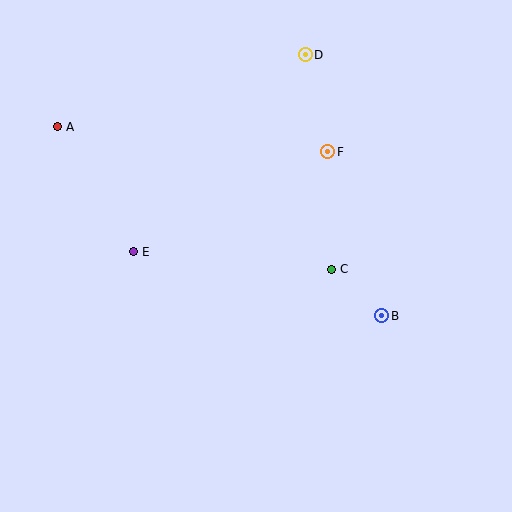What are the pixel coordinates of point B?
Point B is at (382, 316).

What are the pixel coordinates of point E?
Point E is at (133, 252).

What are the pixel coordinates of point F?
Point F is at (328, 152).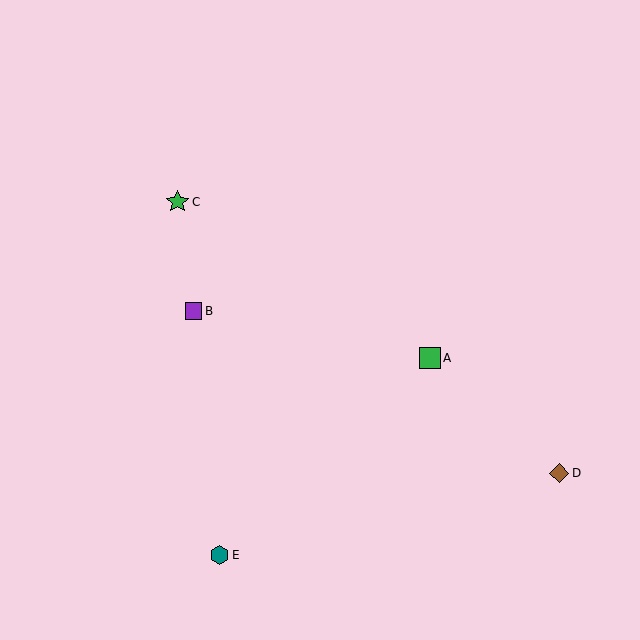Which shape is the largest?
The green star (labeled C) is the largest.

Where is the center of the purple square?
The center of the purple square is at (194, 311).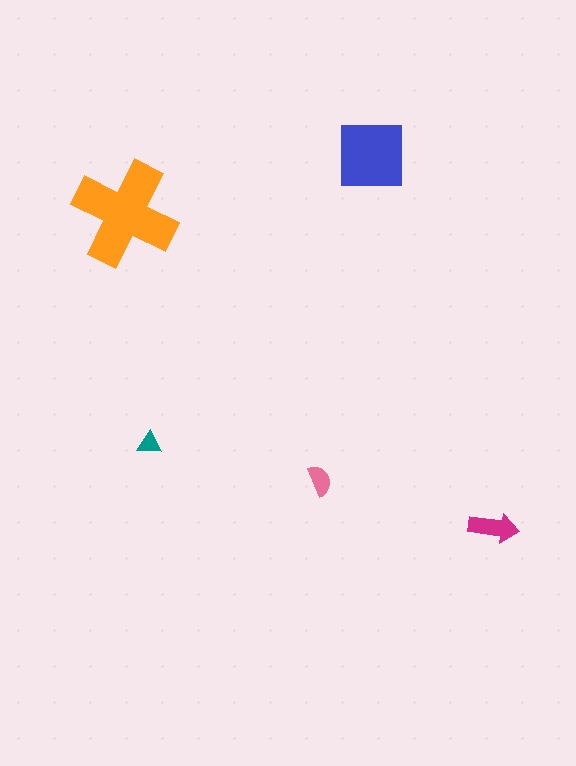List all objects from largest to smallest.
The orange cross, the blue square, the magenta arrow, the pink semicircle, the teal triangle.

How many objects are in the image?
There are 5 objects in the image.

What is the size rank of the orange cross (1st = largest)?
1st.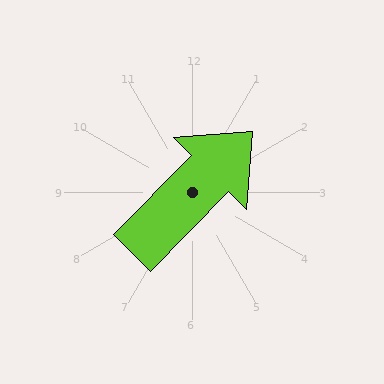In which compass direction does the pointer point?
Northeast.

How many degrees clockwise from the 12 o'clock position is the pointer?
Approximately 45 degrees.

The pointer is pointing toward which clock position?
Roughly 1 o'clock.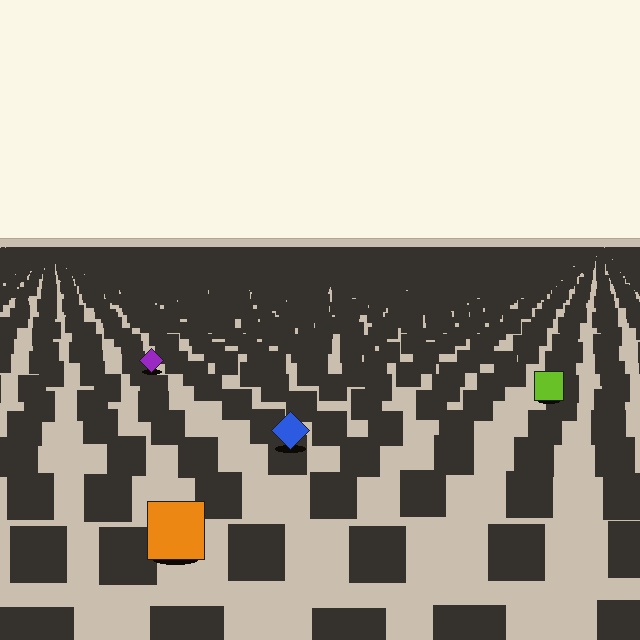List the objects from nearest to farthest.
From nearest to farthest: the orange square, the blue diamond, the lime square, the purple diamond.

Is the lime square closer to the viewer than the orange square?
No. The orange square is closer — you can tell from the texture gradient: the ground texture is coarser near it.